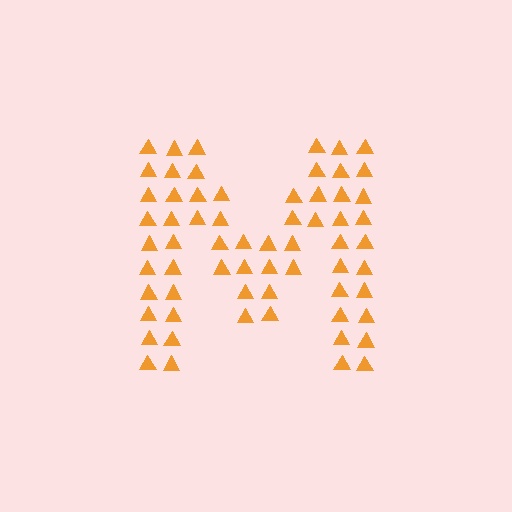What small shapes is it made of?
It is made of small triangles.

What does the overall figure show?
The overall figure shows the letter M.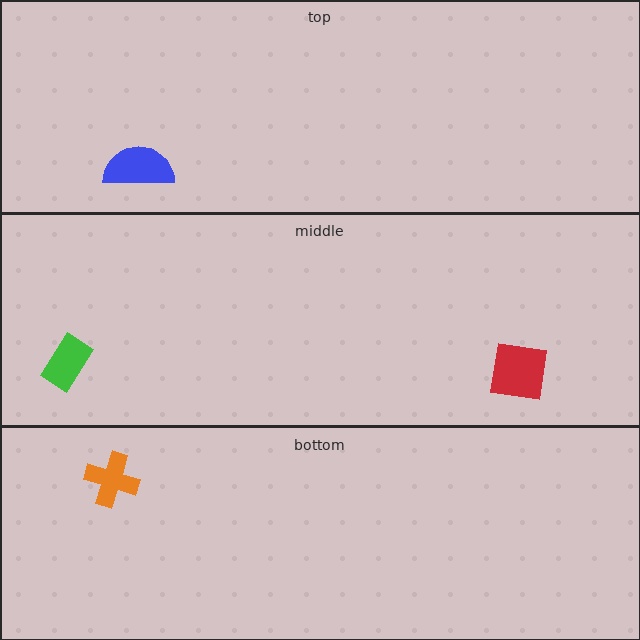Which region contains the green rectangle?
The middle region.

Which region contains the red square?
The middle region.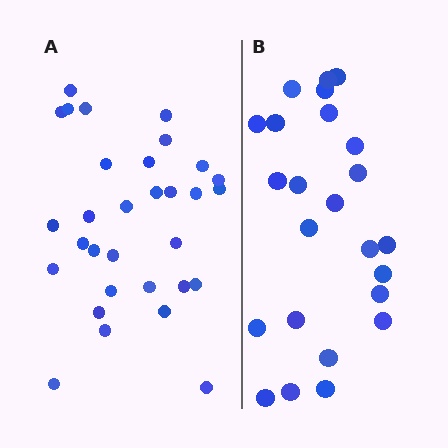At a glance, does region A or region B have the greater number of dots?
Region A (the left region) has more dots.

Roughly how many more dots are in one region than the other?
Region A has roughly 8 or so more dots than region B.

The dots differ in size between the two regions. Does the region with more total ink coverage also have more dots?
No. Region B has more total ink coverage because its dots are larger, but region A actually contains more individual dots. Total area can be misleading — the number of items is what matters here.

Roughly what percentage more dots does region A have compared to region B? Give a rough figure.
About 30% more.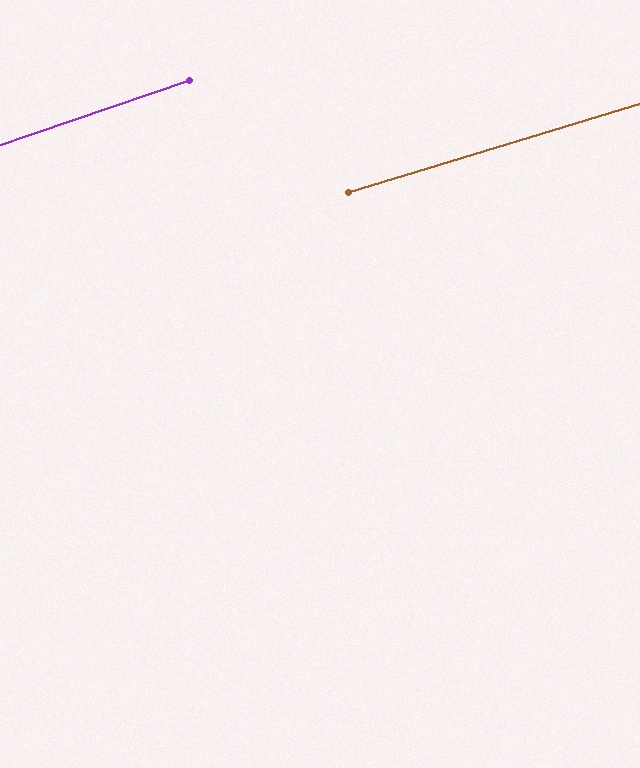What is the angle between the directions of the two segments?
Approximately 2 degrees.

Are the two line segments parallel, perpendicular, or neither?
Parallel — their directions differ by only 1.9°.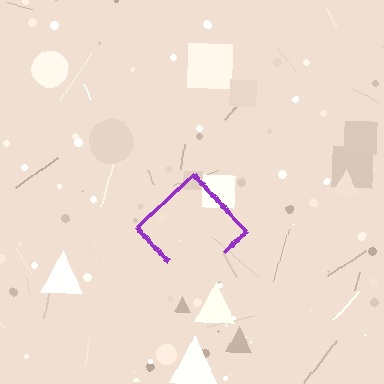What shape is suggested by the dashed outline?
The dashed outline suggests a diamond.